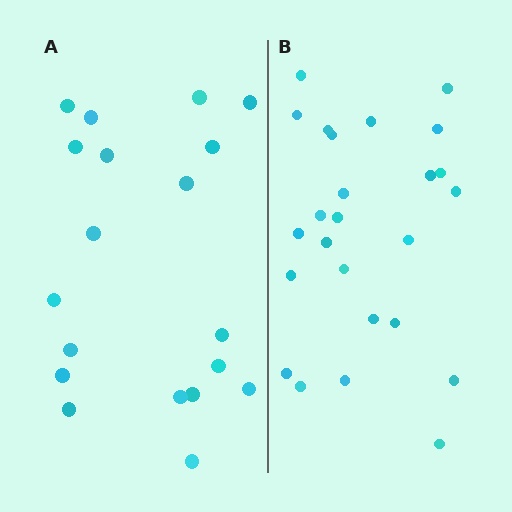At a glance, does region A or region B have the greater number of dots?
Region B (the right region) has more dots.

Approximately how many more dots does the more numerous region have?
Region B has about 6 more dots than region A.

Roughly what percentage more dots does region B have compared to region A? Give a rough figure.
About 30% more.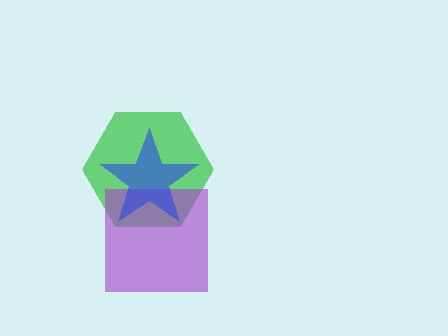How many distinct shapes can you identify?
There are 3 distinct shapes: a green hexagon, a purple square, a blue star.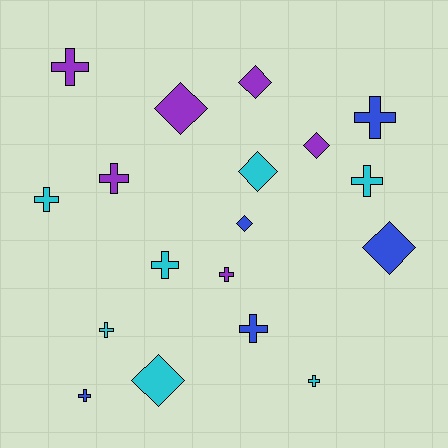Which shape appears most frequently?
Cross, with 11 objects.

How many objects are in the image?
There are 18 objects.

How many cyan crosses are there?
There are 5 cyan crosses.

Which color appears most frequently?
Cyan, with 7 objects.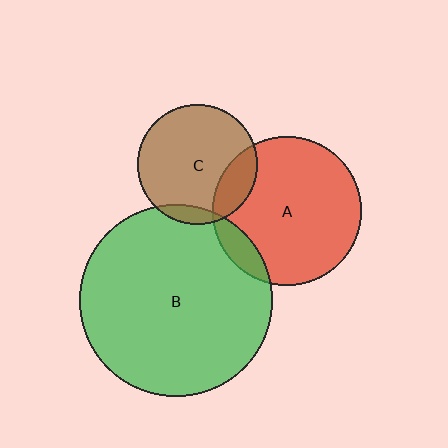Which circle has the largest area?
Circle B (green).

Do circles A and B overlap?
Yes.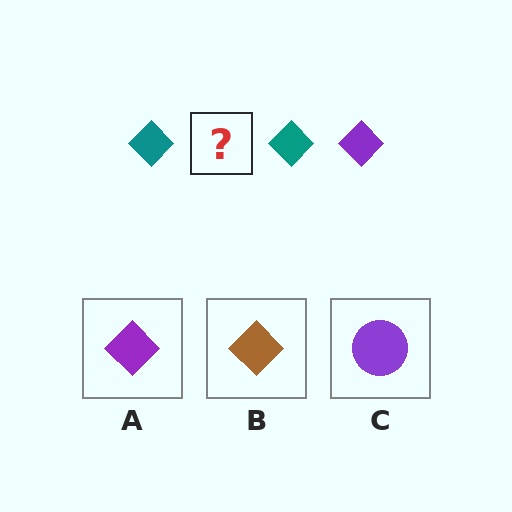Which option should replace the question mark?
Option A.